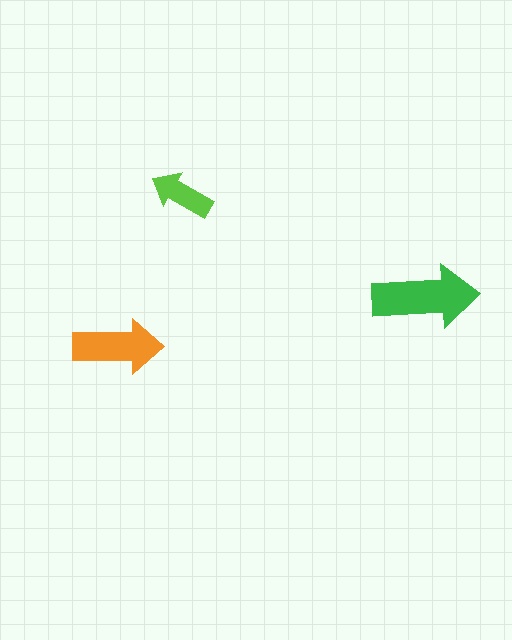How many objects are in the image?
There are 3 objects in the image.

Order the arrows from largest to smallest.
the green one, the orange one, the lime one.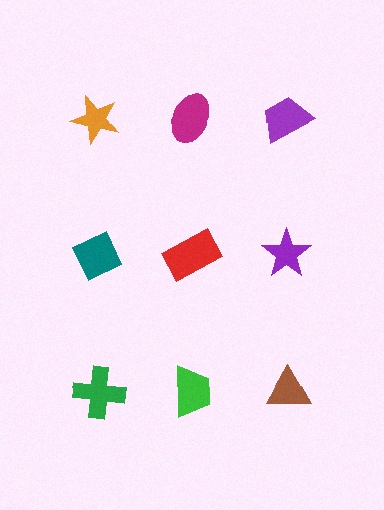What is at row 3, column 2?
A green trapezoid.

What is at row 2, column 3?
A purple star.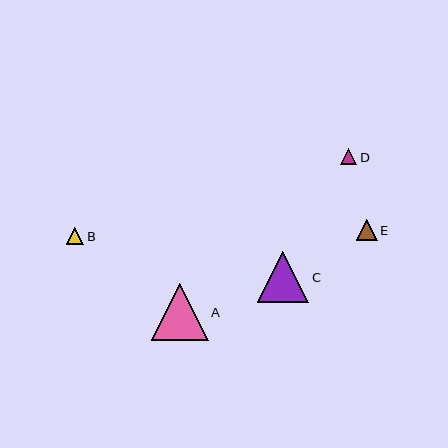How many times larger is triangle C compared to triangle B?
Triangle C is approximately 3.0 times the size of triangle B.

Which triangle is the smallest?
Triangle D is the smallest with a size of approximately 16 pixels.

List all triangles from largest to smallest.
From largest to smallest: A, C, E, B, D.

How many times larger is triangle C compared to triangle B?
Triangle C is approximately 3.0 times the size of triangle B.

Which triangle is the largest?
Triangle A is the largest with a size of approximately 57 pixels.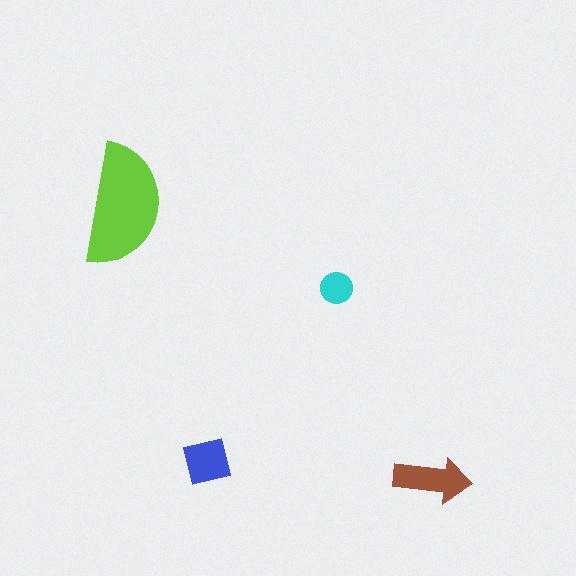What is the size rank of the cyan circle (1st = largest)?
4th.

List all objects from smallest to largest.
The cyan circle, the blue square, the brown arrow, the lime semicircle.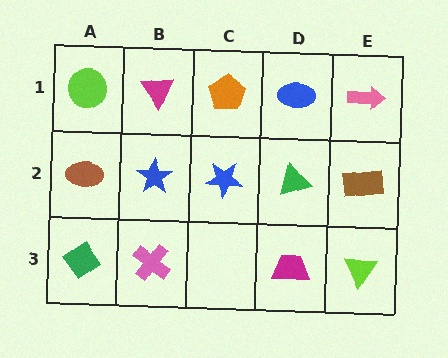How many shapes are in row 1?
5 shapes.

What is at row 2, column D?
A green triangle.